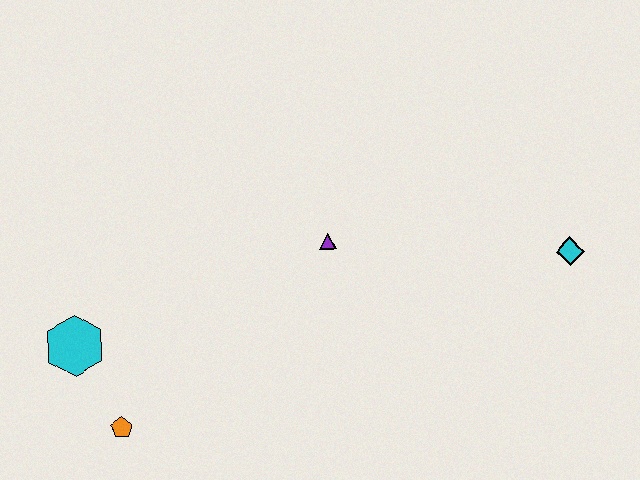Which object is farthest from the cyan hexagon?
The cyan diamond is farthest from the cyan hexagon.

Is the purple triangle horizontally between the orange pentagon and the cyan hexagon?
No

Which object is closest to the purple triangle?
The cyan diamond is closest to the purple triangle.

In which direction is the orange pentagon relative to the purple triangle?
The orange pentagon is to the left of the purple triangle.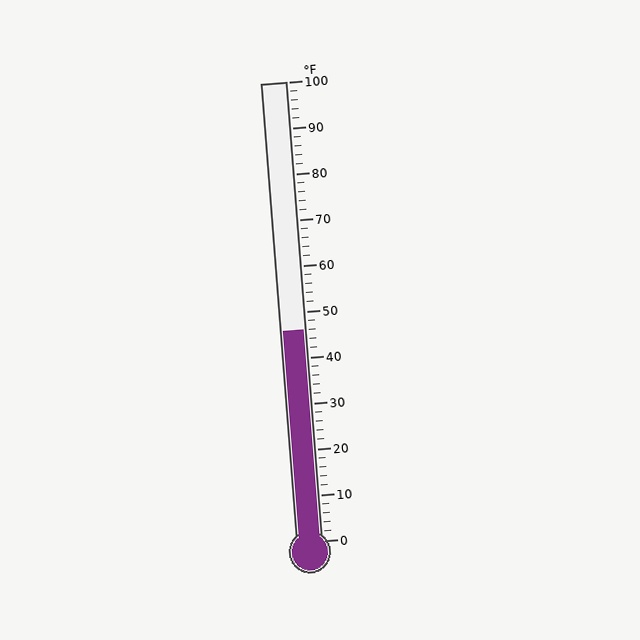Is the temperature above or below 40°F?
The temperature is above 40°F.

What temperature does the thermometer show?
The thermometer shows approximately 46°F.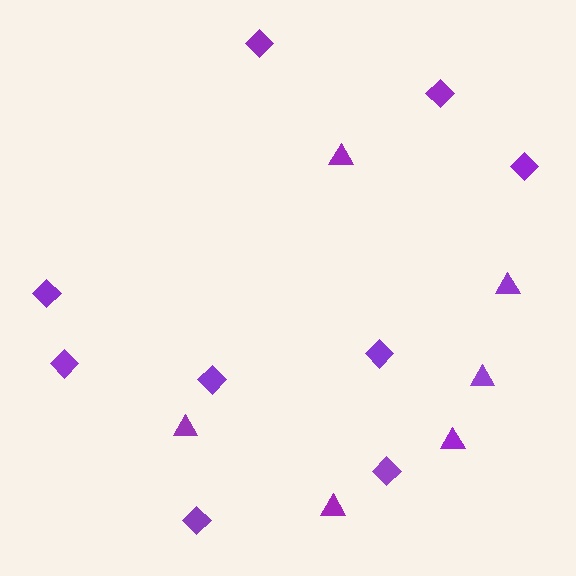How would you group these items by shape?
There are 2 groups: one group of diamonds (9) and one group of triangles (6).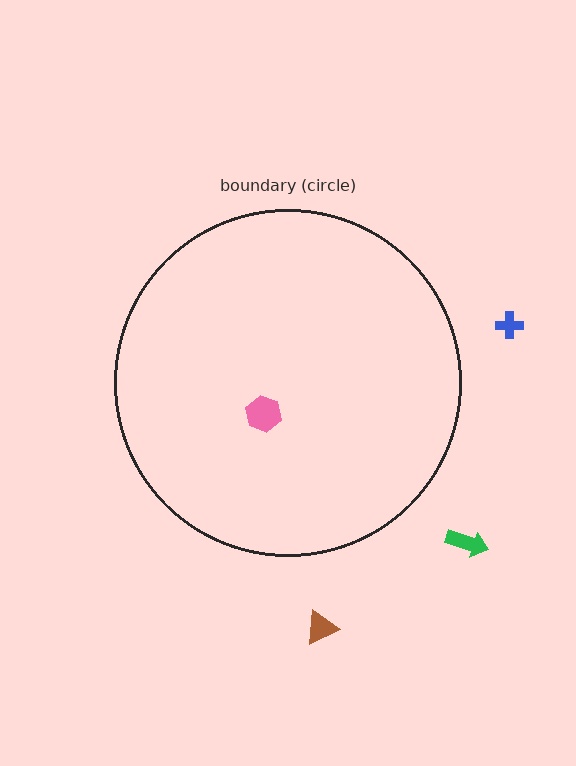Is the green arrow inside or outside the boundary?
Outside.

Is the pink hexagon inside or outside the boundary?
Inside.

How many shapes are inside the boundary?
1 inside, 3 outside.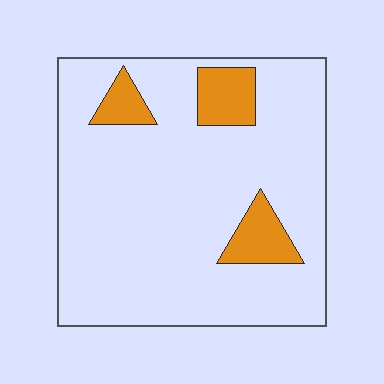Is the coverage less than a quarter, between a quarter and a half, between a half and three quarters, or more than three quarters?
Less than a quarter.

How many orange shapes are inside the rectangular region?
3.